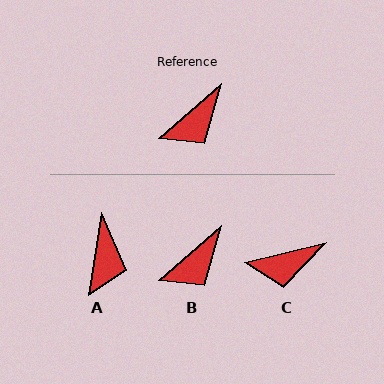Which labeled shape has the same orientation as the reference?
B.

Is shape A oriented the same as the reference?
No, it is off by about 40 degrees.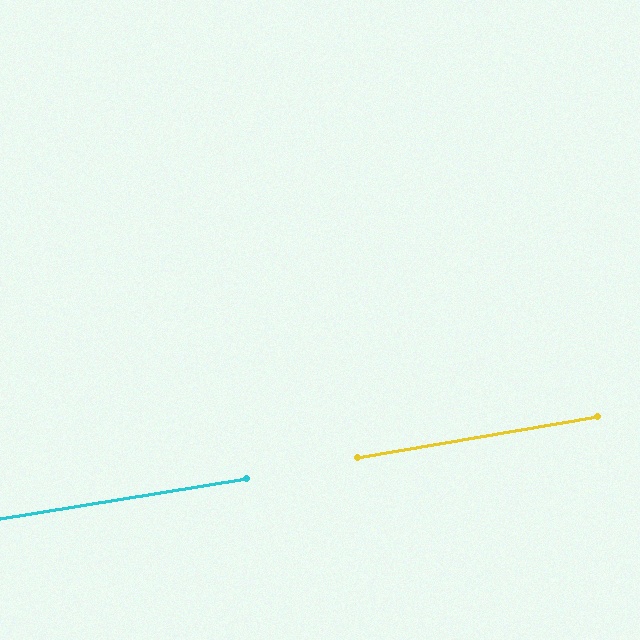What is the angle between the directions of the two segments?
Approximately 0 degrees.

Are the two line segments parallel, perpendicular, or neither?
Parallel — their directions differ by only 0.4°.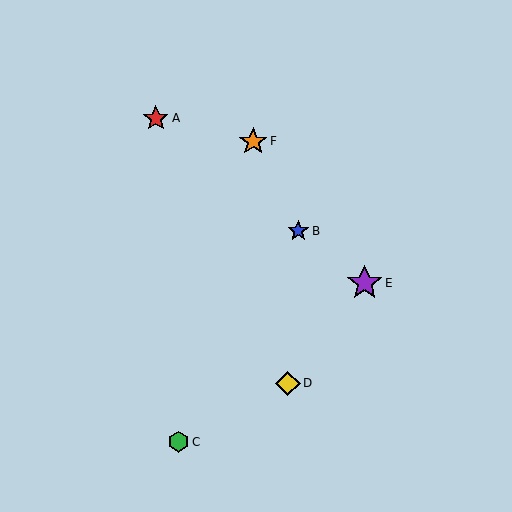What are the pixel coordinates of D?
Object D is at (288, 383).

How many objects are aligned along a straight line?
3 objects (A, B, E) are aligned along a straight line.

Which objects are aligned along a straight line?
Objects A, B, E are aligned along a straight line.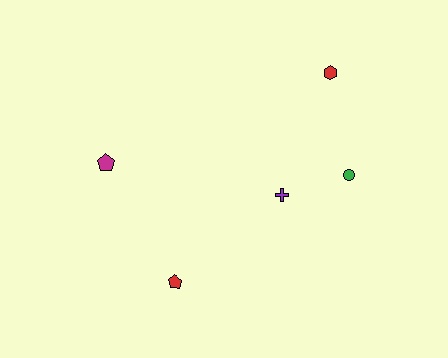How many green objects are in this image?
There is 1 green object.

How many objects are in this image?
There are 5 objects.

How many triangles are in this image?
There are no triangles.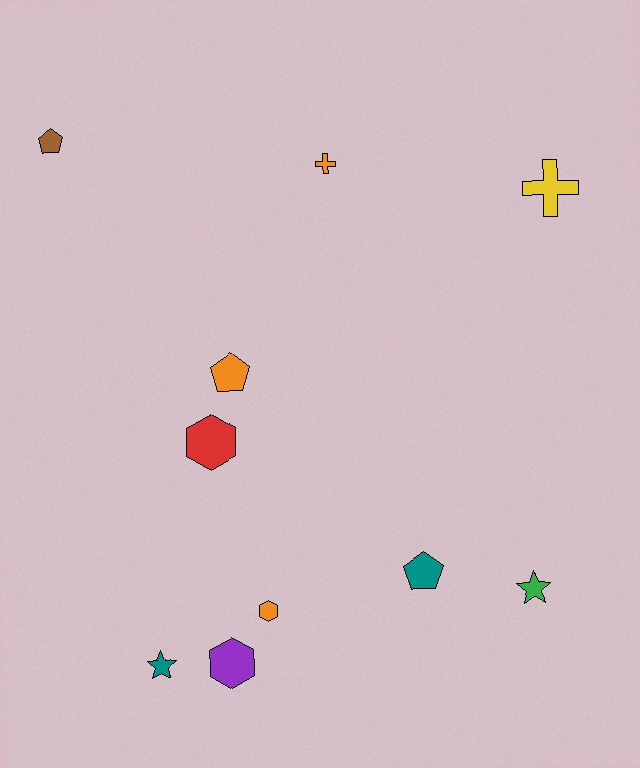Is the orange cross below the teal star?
No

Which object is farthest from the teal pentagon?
The brown pentagon is farthest from the teal pentagon.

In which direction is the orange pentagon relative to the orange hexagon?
The orange pentagon is above the orange hexagon.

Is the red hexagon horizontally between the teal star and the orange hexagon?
Yes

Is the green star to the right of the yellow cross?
No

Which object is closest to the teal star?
The purple hexagon is closest to the teal star.